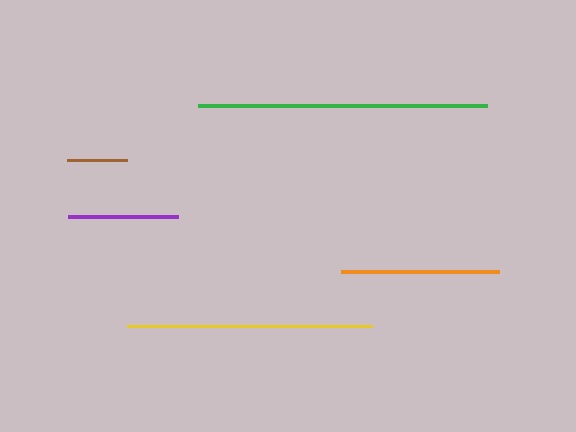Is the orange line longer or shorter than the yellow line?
The yellow line is longer than the orange line.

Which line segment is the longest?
The green line is the longest at approximately 289 pixels.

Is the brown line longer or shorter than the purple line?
The purple line is longer than the brown line.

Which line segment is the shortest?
The brown line is the shortest at approximately 60 pixels.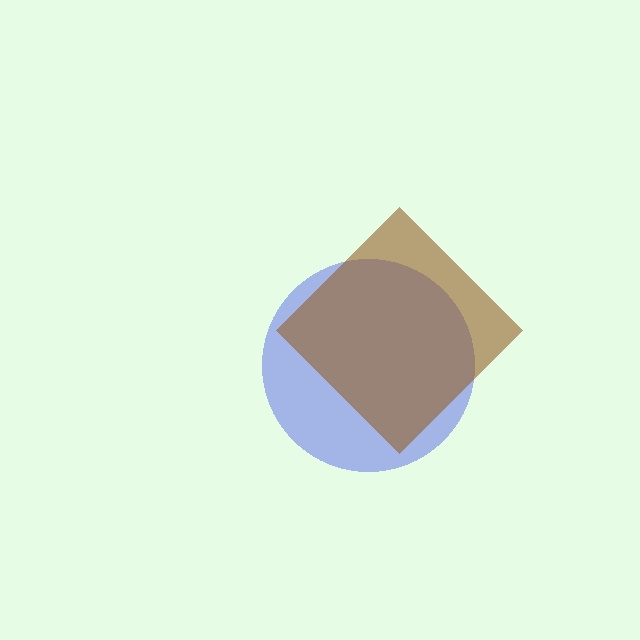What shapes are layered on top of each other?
The layered shapes are: a blue circle, a brown diamond.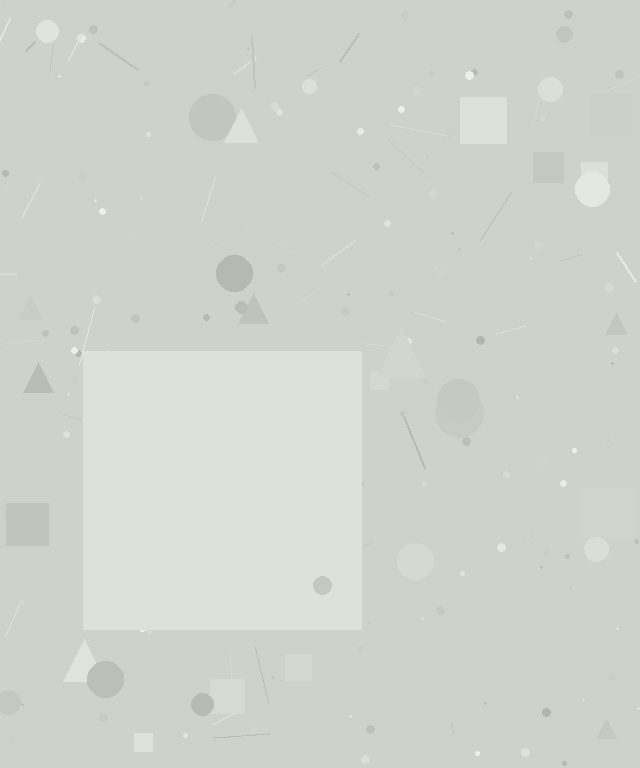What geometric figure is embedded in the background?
A square is embedded in the background.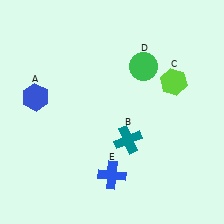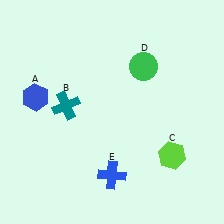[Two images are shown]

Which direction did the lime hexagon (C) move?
The lime hexagon (C) moved down.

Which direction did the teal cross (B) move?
The teal cross (B) moved left.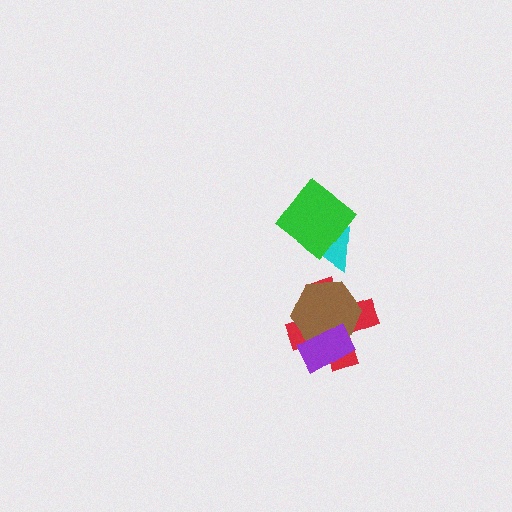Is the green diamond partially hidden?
No, no other shape covers it.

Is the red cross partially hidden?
Yes, it is partially covered by another shape.